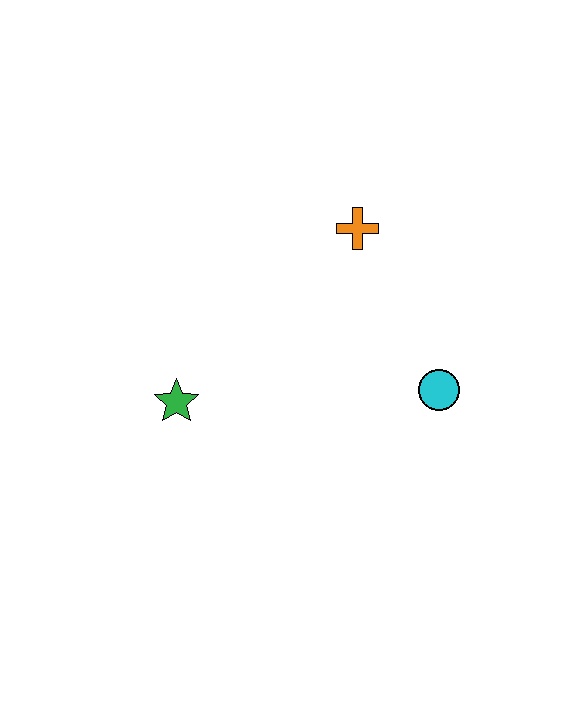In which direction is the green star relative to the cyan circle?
The green star is to the left of the cyan circle.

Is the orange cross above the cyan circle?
Yes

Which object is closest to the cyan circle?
The orange cross is closest to the cyan circle.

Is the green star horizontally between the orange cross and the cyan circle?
No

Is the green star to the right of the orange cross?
No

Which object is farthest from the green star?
The cyan circle is farthest from the green star.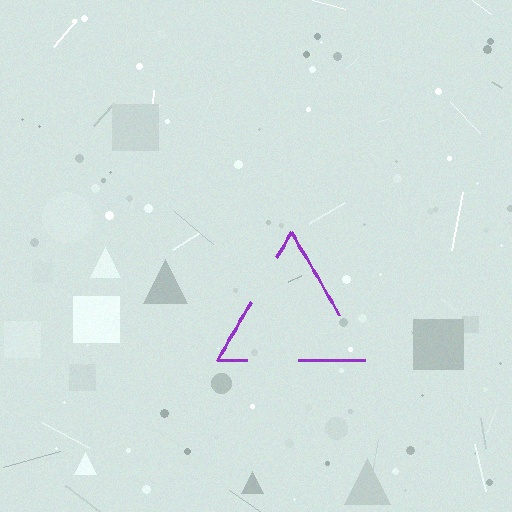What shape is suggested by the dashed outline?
The dashed outline suggests a triangle.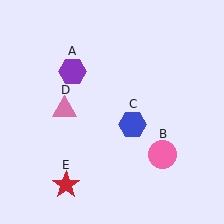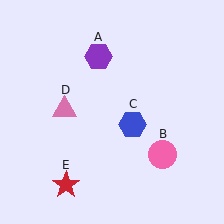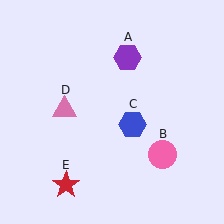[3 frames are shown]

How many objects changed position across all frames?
1 object changed position: purple hexagon (object A).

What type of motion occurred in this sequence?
The purple hexagon (object A) rotated clockwise around the center of the scene.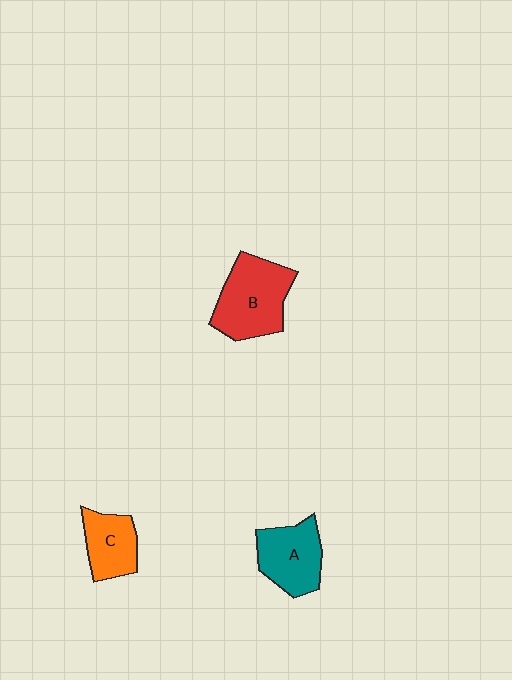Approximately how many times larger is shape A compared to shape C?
Approximately 1.3 times.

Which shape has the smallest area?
Shape C (orange).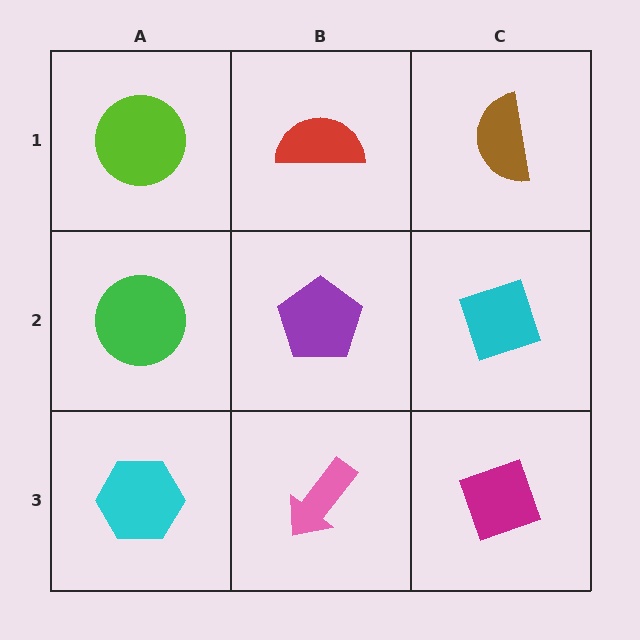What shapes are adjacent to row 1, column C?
A cyan diamond (row 2, column C), a red semicircle (row 1, column B).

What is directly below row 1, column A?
A green circle.